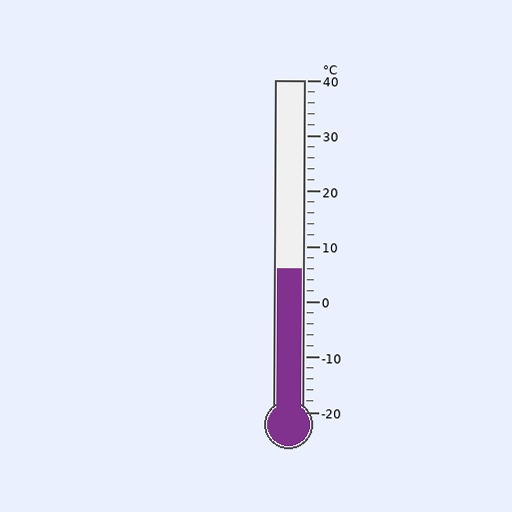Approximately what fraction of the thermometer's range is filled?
The thermometer is filled to approximately 45% of its range.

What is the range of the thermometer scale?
The thermometer scale ranges from -20°C to 40°C.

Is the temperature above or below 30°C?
The temperature is below 30°C.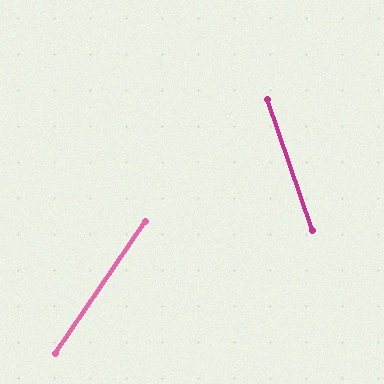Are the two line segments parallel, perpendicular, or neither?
Neither parallel nor perpendicular — they differ by about 53°.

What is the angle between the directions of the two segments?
Approximately 53 degrees.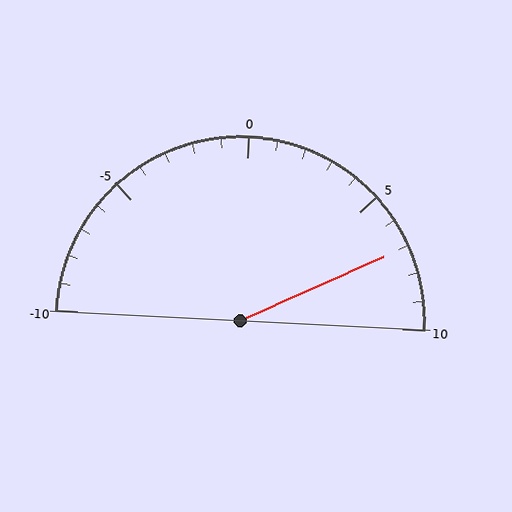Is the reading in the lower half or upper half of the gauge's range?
The reading is in the upper half of the range (-10 to 10).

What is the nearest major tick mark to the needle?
The nearest major tick mark is 5.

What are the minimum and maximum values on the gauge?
The gauge ranges from -10 to 10.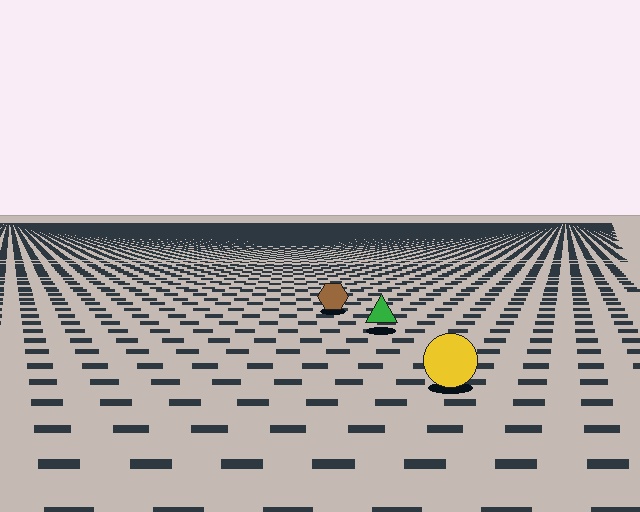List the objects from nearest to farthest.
From nearest to farthest: the yellow circle, the green triangle, the brown hexagon.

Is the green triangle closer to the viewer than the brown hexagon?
Yes. The green triangle is closer — you can tell from the texture gradient: the ground texture is coarser near it.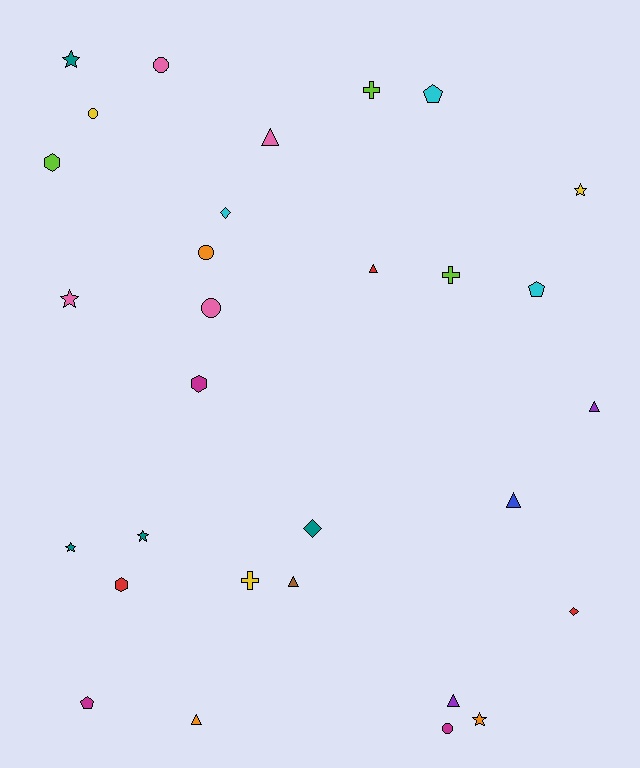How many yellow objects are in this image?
There are 3 yellow objects.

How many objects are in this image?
There are 30 objects.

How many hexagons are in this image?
There are 3 hexagons.